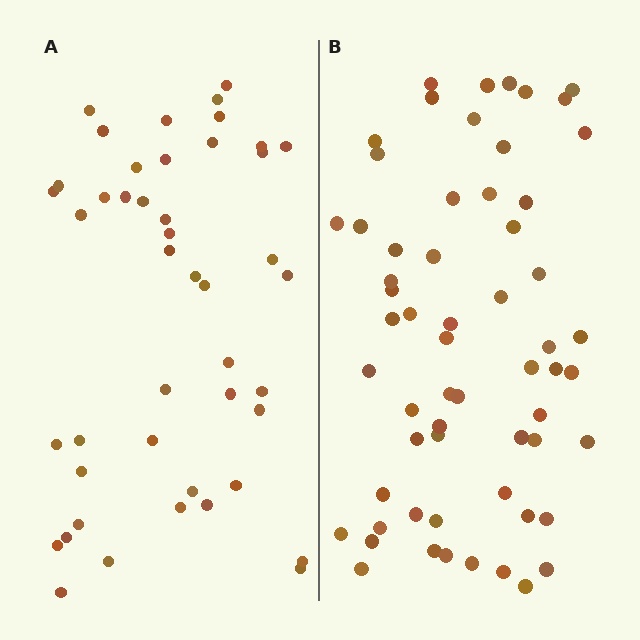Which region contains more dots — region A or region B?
Region B (the right region) has more dots.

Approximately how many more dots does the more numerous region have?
Region B has approximately 15 more dots than region A.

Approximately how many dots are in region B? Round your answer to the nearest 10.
About 60 dots.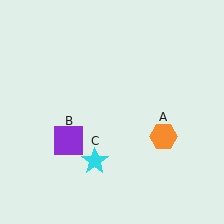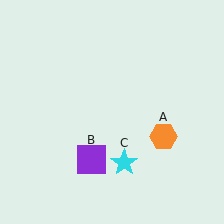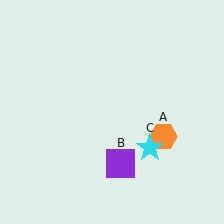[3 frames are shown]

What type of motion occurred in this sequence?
The purple square (object B), cyan star (object C) rotated counterclockwise around the center of the scene.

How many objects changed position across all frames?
2 objects changed position: purple square (object B), cyan star (object C).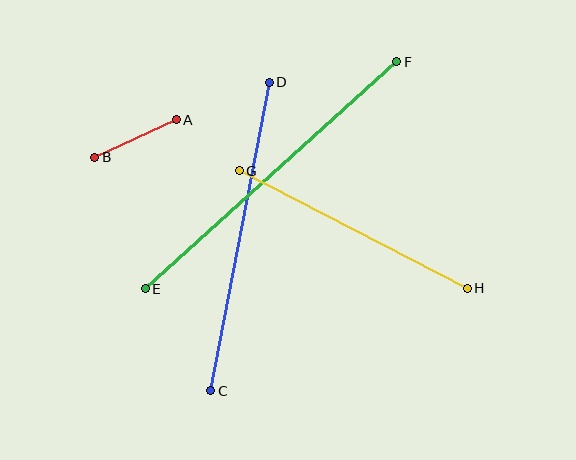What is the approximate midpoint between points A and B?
The midpoint is at approximately (136, 138) pixels.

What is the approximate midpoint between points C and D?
The midpoint is at approximately (240, 236) pixels.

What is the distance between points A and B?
The distance is approximately 90 pixels.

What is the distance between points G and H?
The distance is approximately 257 pixels.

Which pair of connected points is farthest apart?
Points E and F are farthest apart.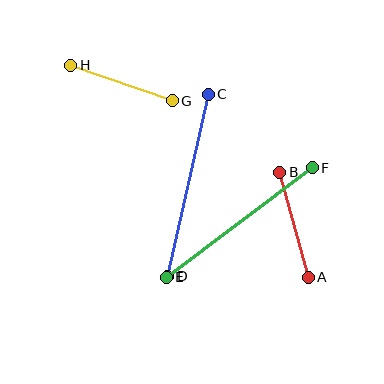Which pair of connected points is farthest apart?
Points C and D are farthest apart.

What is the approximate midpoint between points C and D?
The midpoint is at approximately (188, 185) pixels.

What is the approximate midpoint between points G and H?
The midpoint is at approximately (121, 83) pixels.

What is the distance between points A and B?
The distance is approximately 109 pixels.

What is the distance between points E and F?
The distance is approximately 182 pixels.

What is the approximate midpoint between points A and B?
The midpoint is at approximately (294, 225) pixels.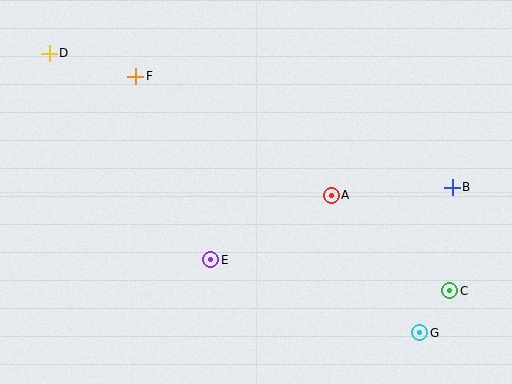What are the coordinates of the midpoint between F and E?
The midpoint between F and E is at (173, 168).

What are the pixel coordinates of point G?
Point G is at (420, 333).